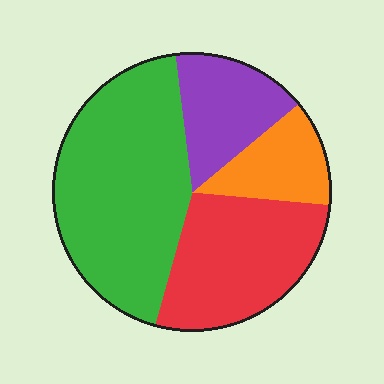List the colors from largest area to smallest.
From largest to smallest: green, red, purple, orange.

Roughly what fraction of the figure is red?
Red takes up about one quarter (1/4) of the figure.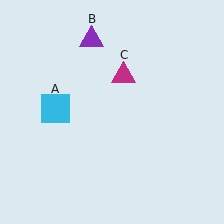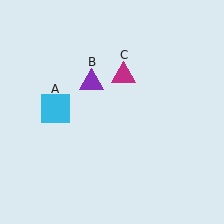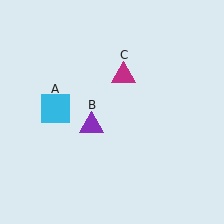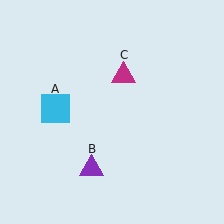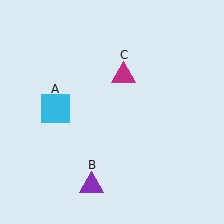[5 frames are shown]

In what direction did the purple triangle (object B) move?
The purple triangle (object B) moved down.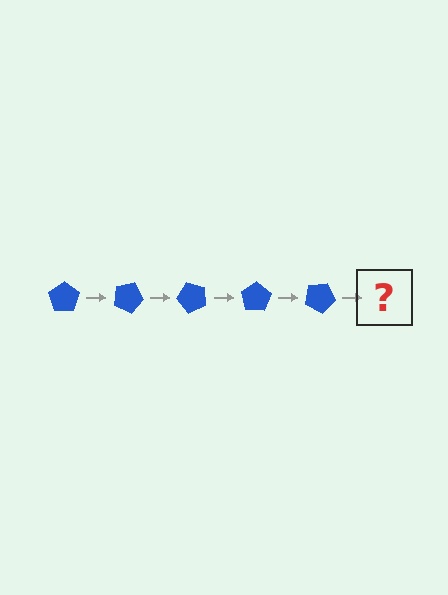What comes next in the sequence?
The next element should be a blue pentagon rotated 125 degrees.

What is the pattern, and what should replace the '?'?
The pattern is that the pentagon rotates 25 degrees each step. The '?' should be a blue pentagon rotated 125 degrees.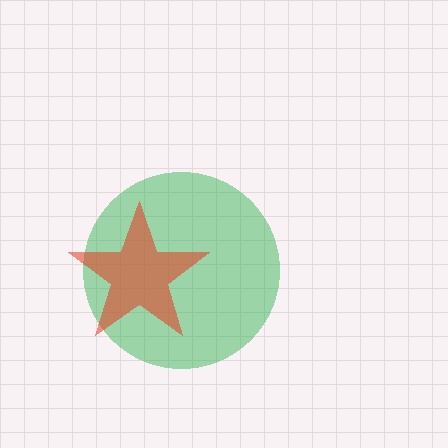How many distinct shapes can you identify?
There are 2 distinct shapes: a green circle, a red star.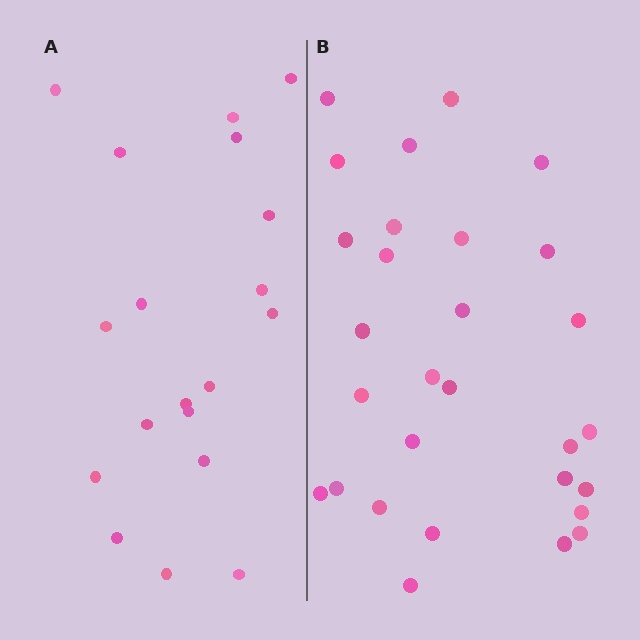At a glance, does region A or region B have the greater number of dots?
Region B (the right region) has more dots.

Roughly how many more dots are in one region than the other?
Region B has roughly 10 or so more dots than region A.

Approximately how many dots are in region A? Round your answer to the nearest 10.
About 20 dots. (The exact count is 19, which rounds to 20.)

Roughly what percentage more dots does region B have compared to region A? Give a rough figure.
About 55% more.